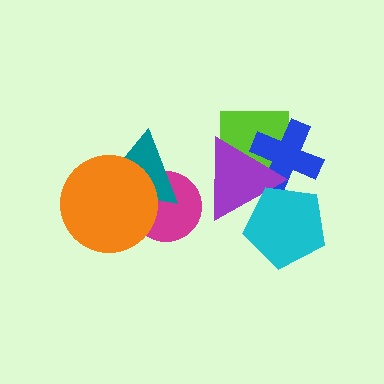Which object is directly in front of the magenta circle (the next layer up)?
The teal triangle is directly in front of the magenta circle.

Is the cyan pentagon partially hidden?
No, no other shape covers it.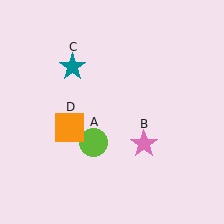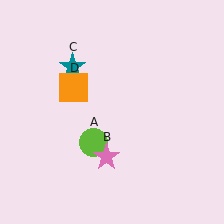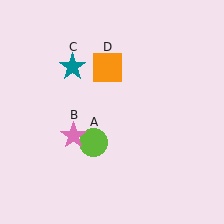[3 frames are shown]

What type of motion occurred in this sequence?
The pink star (object B), orange square (object D) rotated clockwise around the center of the scene.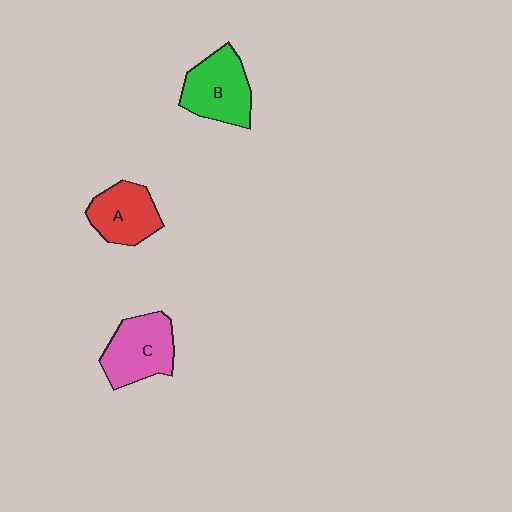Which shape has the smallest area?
Shape A (red).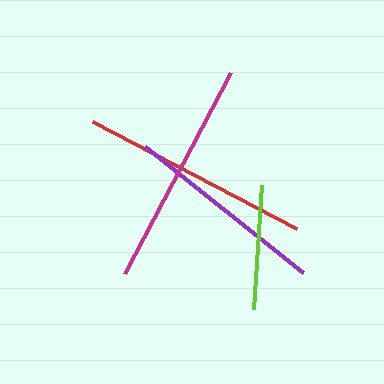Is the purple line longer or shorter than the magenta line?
The magenta line is longer than the purple line.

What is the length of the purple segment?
The purple segment is approximately 201 pixels long.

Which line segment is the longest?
The red line is the longest at approximately 230 pixels.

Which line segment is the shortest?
The lime line is the shortest at approximately 124 pixels.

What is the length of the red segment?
The red segment is approximately 230 pixels long.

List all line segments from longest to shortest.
From longest to shortest: red, magenta, purple, lime.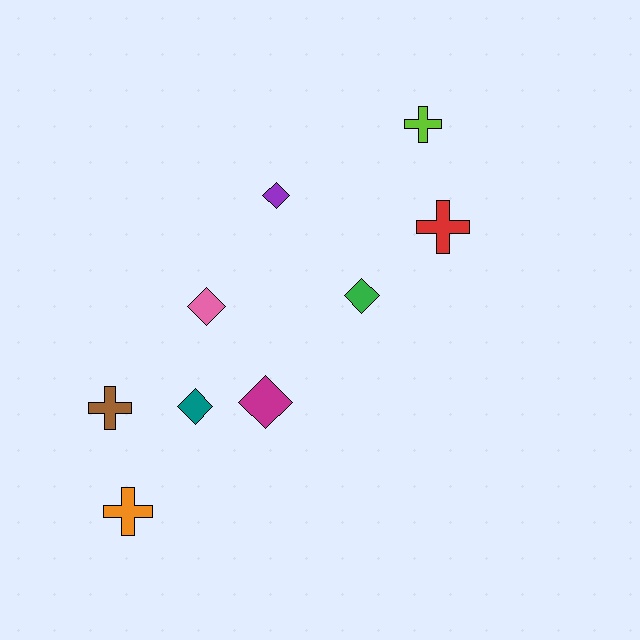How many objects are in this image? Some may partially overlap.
There are 9 objects.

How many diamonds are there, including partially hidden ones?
There are 5 diamonds.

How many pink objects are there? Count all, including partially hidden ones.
There is 1 pink object.